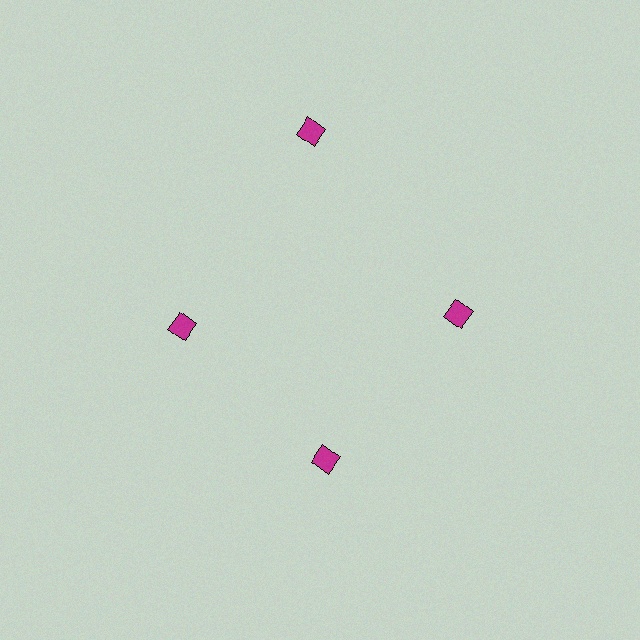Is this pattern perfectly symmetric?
No. The 4 magenta diamonds are arranged in a ring, but one element near the 12 o'clock position is pushed outward from the center, breaking the 4-fold rotational symmetry.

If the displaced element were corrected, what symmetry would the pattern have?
It would have 4-fold rotational symmetry — the pattern would map onto itself every 90 degrees.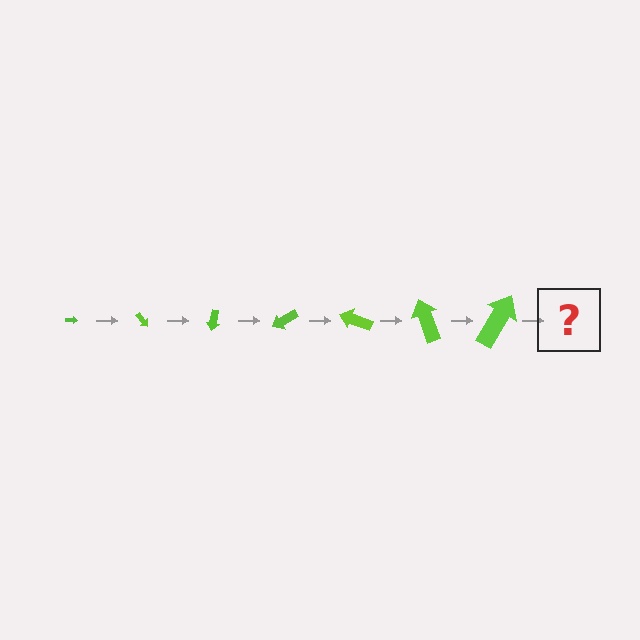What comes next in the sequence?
The next element should be an arrow, larger than the previous one and rotated 350 degrees from the start.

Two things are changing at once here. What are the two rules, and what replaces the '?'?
The two rules are that the arrow grows larger each step and it rotates 50 degrees each step. The '?' should be an arrow, larger than the previous one and rotated 350 degrees from the start.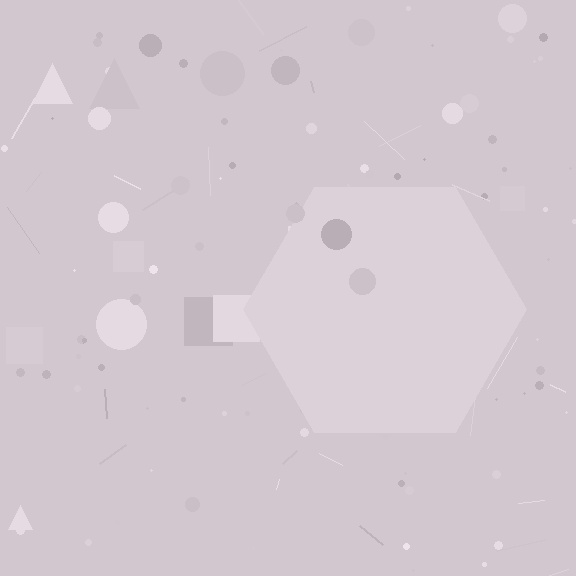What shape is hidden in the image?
A hexagon is hidden in the image.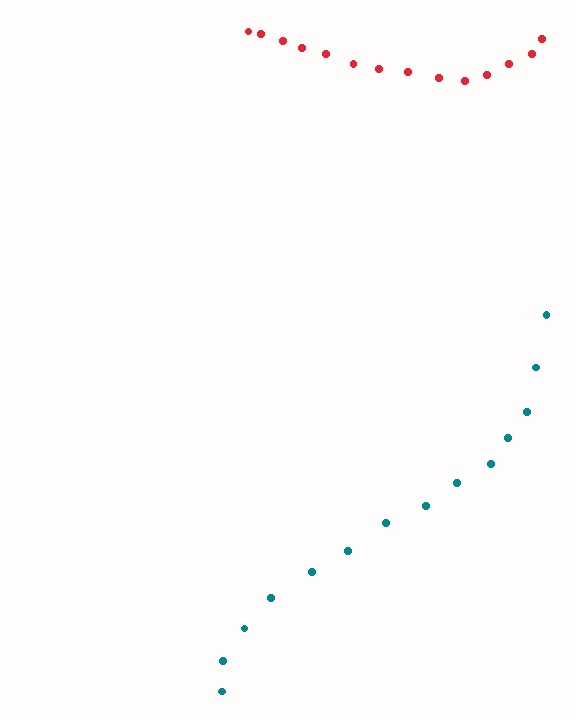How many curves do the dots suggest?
There are 2 distinct paths.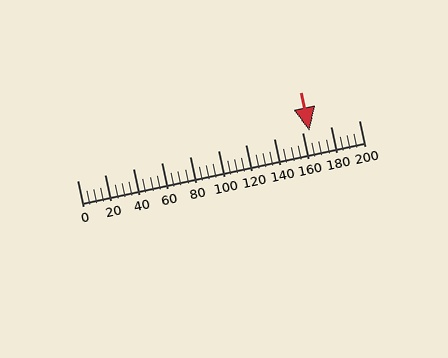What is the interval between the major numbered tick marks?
The major tick marks are spaced 20 units apart.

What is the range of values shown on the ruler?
The ruler shows values from 0 to 200.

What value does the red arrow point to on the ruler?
The red arrow points to approximately 165.